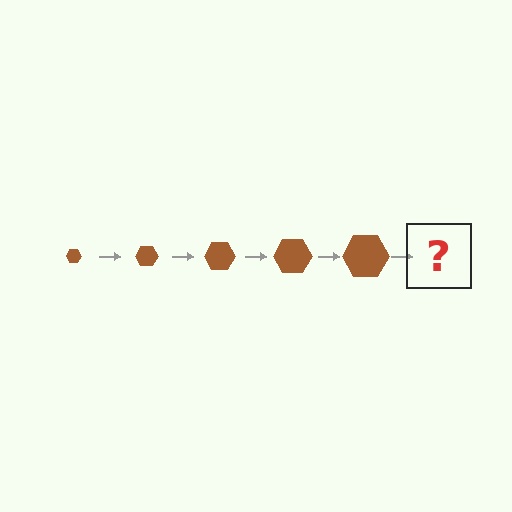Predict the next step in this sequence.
The next step is a brown hexagon, larger than the previous one.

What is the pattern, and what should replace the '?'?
The pattern is that the hexagon gets progressively larger each step. The '?' should be a brown hexagon, larger than the previous one.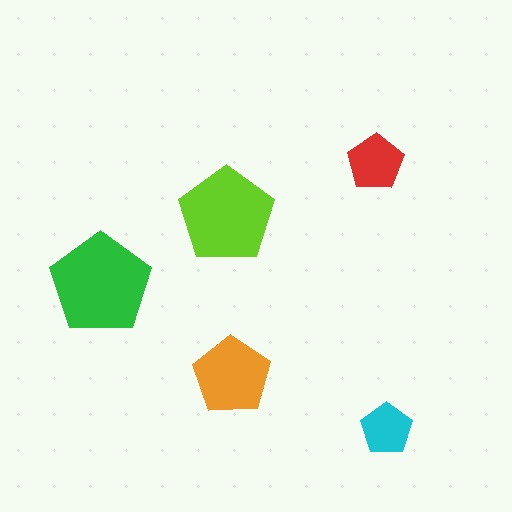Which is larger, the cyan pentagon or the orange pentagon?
The orange one.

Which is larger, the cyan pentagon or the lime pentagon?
The lime one.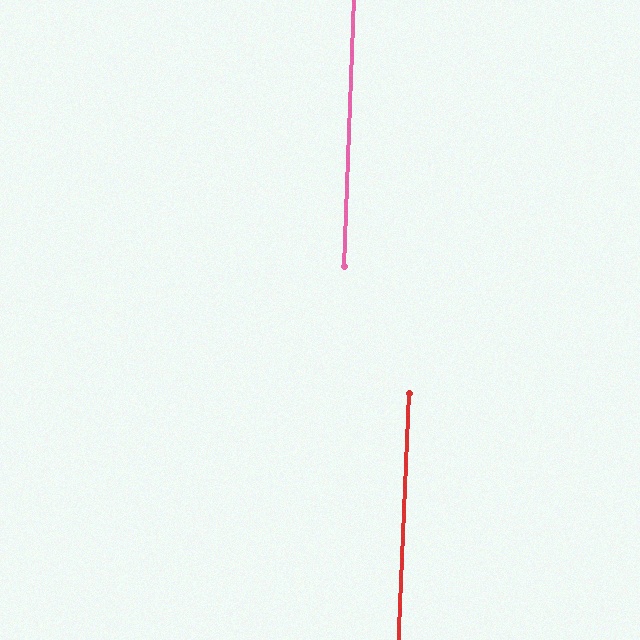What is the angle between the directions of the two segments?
Approximately 0 degrees.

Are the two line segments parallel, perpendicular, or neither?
Parallel — their directions differ by only 0.3°.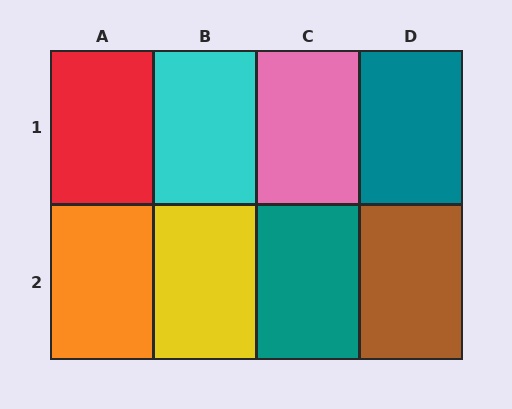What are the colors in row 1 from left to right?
Red, cyan, pink, teal.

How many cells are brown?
1 cell is brown.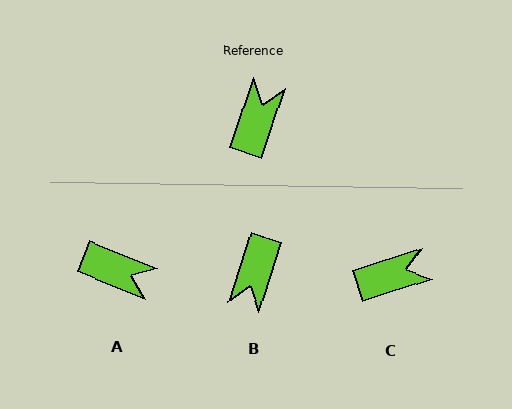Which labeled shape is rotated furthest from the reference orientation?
B, about 179 degrees away.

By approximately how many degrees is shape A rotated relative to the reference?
Approximately 93 degrees clockwise.